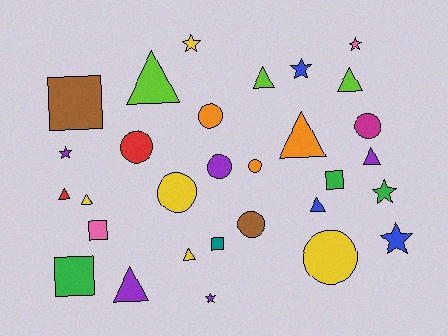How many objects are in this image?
There are 30 objects.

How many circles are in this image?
There are 8 circles.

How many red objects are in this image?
There are 2 red objects.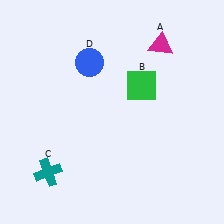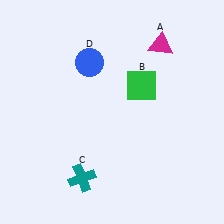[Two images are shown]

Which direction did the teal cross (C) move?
The teal cross (C) moved right.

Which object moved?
The teal cross (C) moved right.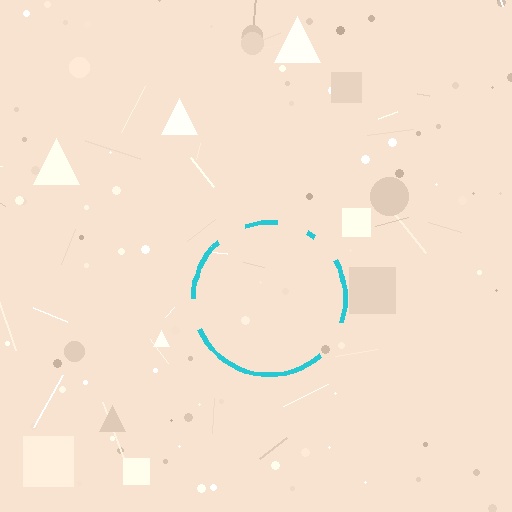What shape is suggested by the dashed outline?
The dashed outline suggests a circle.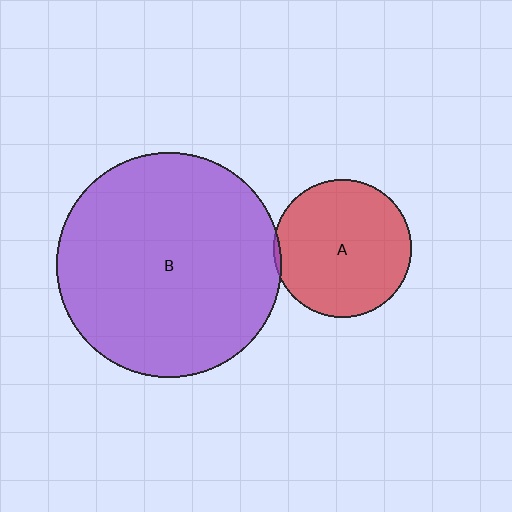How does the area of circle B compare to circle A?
Approximately 2.7 times.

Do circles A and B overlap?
Yes.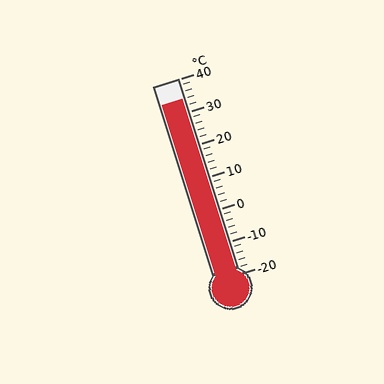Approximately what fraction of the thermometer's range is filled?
The thermometer is filled to approximately 90% of its range.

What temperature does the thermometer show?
The thermometer shows approximately 34°C.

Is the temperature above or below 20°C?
The temperature is above 20°C.